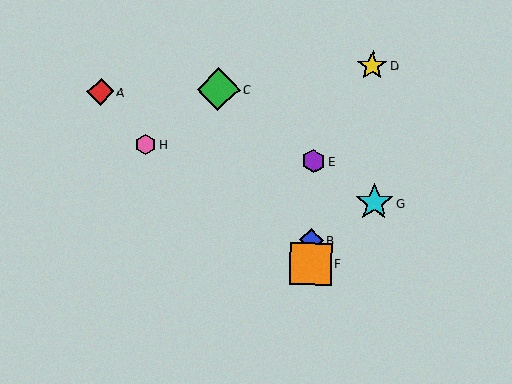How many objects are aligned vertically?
3 objects (B, E, F) are aligned vertically.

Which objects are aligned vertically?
Objects B, E, F are aligned vertically.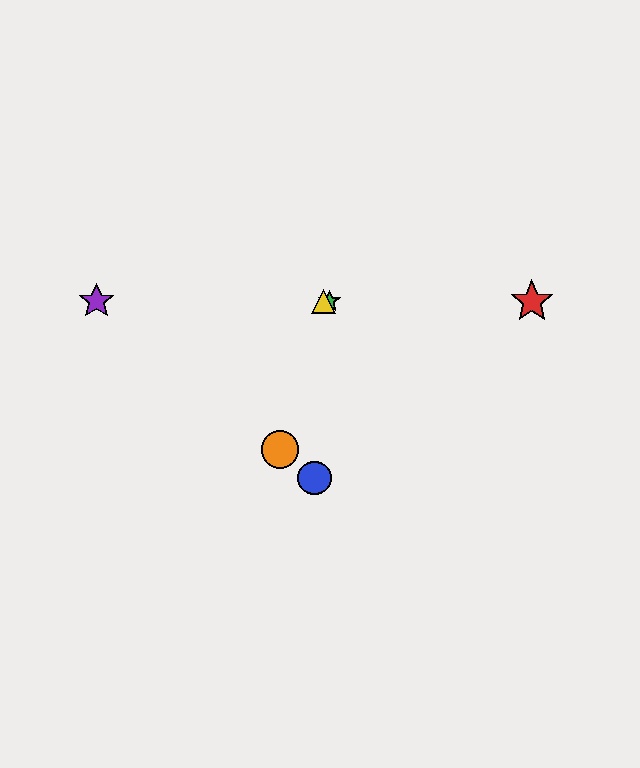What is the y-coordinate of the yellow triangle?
The yellow triangle is at y≈301.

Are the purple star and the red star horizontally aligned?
Yes, both are at y≈301.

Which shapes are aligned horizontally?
The red star, the green star, the yellow triangle, the purple star are aligned horizontally.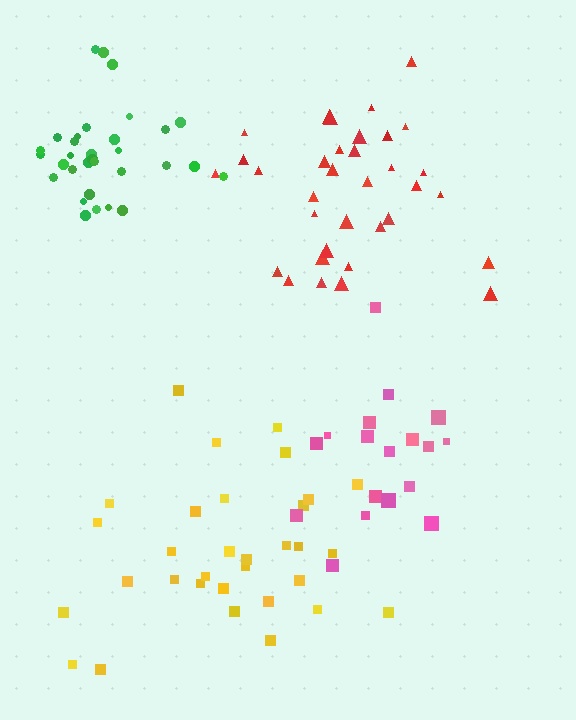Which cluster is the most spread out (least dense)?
Pink.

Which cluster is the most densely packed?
Green.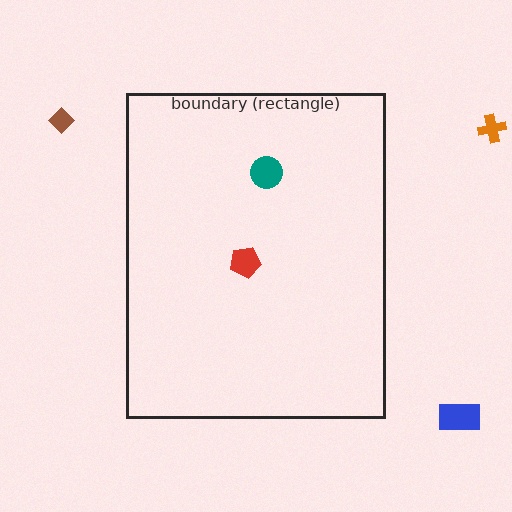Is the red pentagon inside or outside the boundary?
Inside.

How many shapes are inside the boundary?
2 inside, 3 outside.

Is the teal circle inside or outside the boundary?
Inside.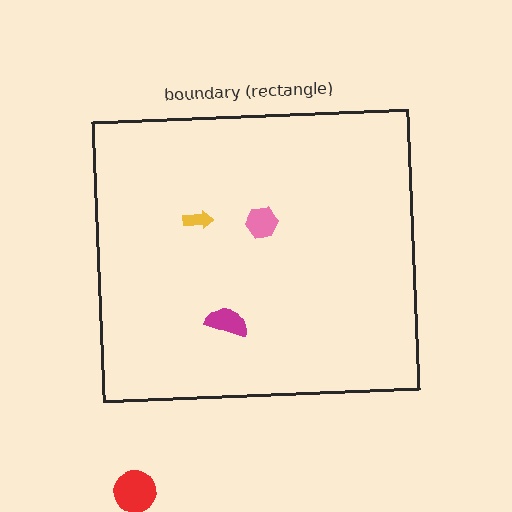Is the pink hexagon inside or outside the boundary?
Inside.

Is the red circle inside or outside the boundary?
Outside.